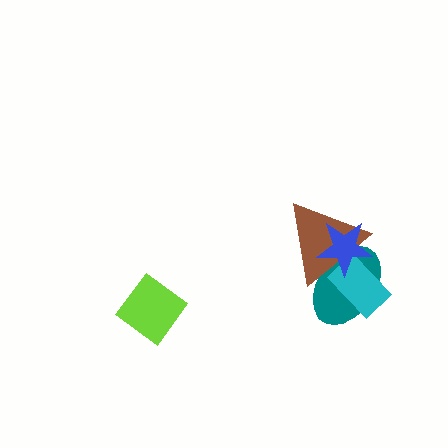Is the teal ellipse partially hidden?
Yes, it is partially covered by another shape.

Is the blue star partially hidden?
No, no other shape covers it.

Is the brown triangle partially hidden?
Yes, it is partially covered by another shape.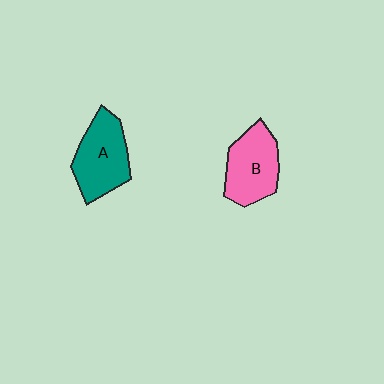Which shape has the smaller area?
Shape B (pink).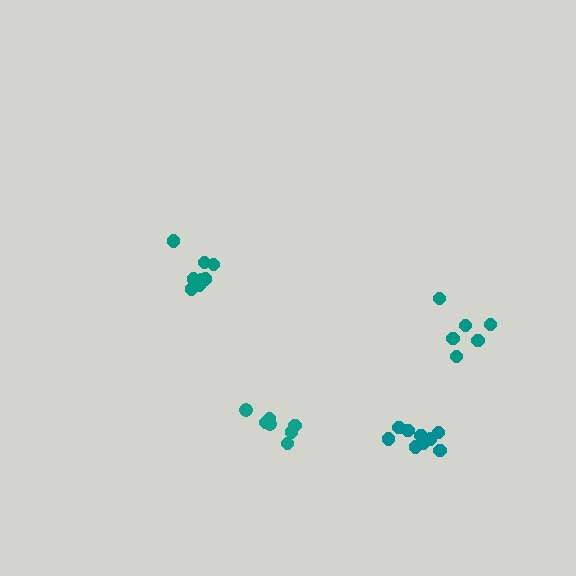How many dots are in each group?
Group 1: 9 dots, Group 2: 7 dots, Group 3: 6 dots, Group 4: 9 dots (31 total).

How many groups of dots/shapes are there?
There are 4 groups.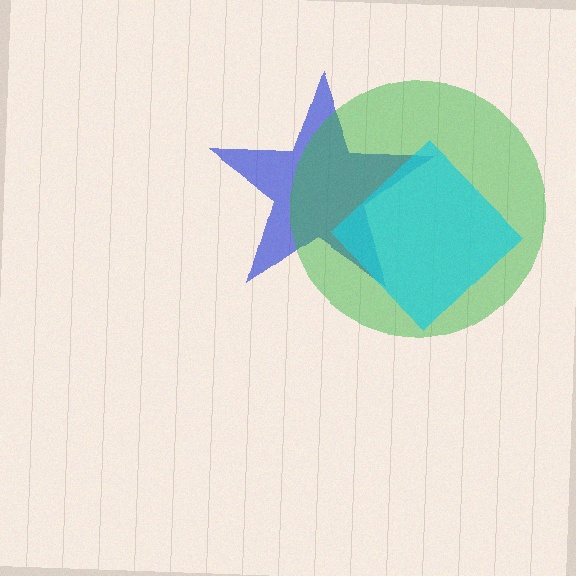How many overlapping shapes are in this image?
There are 3 overlapping shapes in the image.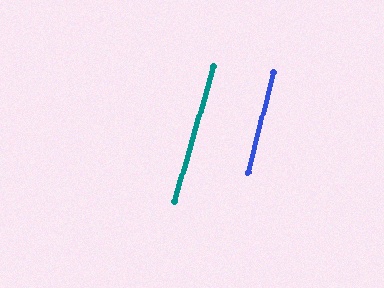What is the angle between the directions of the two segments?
Approximately 1 degree.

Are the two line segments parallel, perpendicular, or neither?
Parallel — their directions differ by only 1.4°.